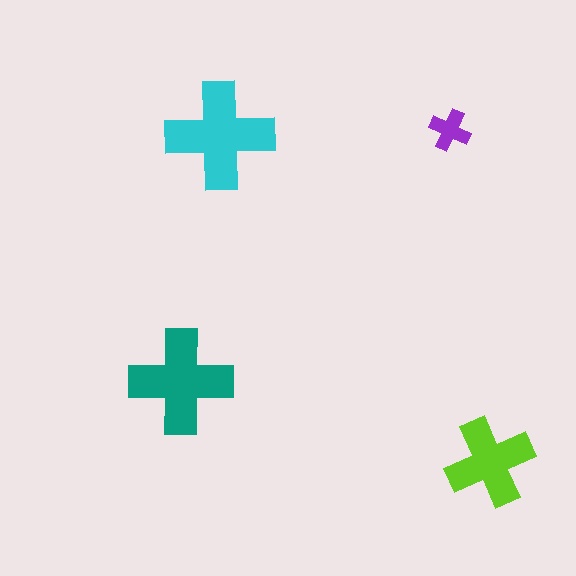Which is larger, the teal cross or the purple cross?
The teal one.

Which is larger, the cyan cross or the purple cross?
The cyan one.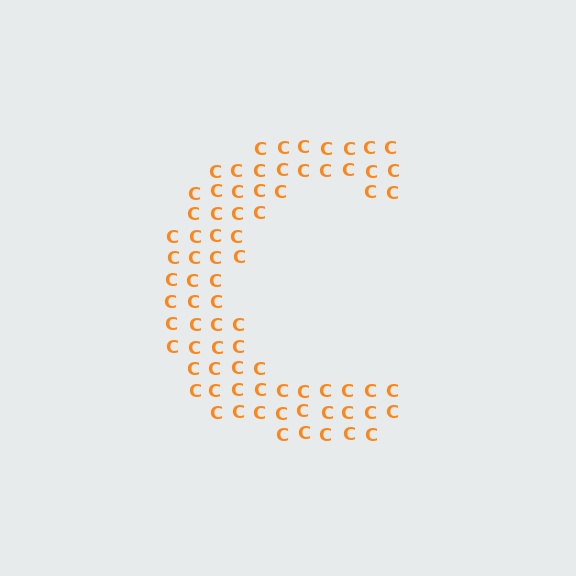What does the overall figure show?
The overall figure shows the letter C.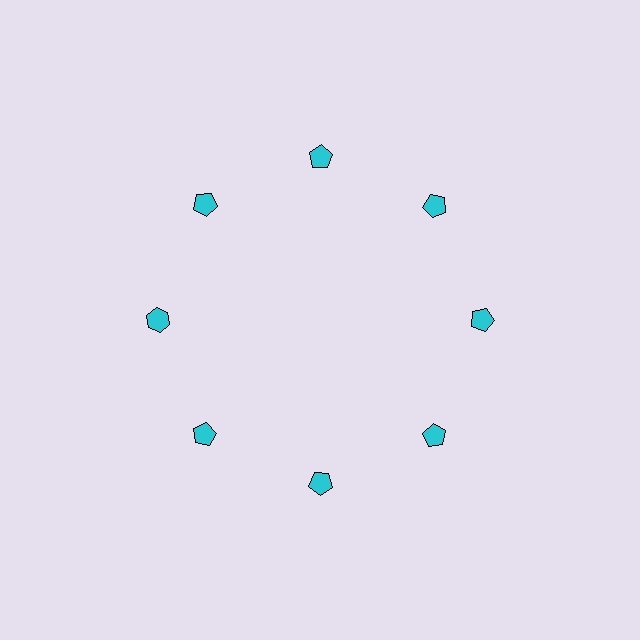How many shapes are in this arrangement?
There are 8 shapes arranged in a ring pattern.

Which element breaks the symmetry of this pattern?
The cyan hexagon at roughly the 9 o'clock position breaks the symmetry. All other shapes are cyan pentagons.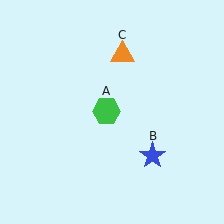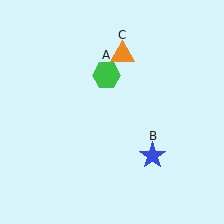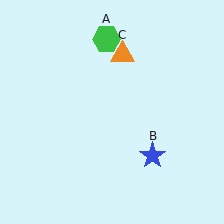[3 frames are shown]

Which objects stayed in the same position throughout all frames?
Blue star (object B) and orange triangle (object C) remained stationary.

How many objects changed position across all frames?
1 object changed position: green hexagon (object A).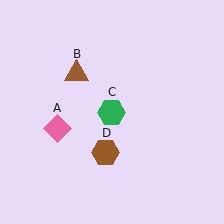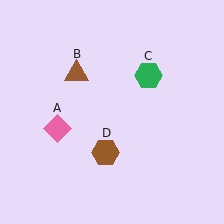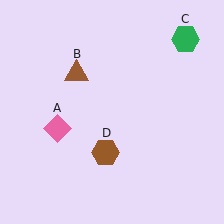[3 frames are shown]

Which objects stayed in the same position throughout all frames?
Pink diamond (object A) and brown triangle (object B) and brown hexagon (object D) remained stationary.